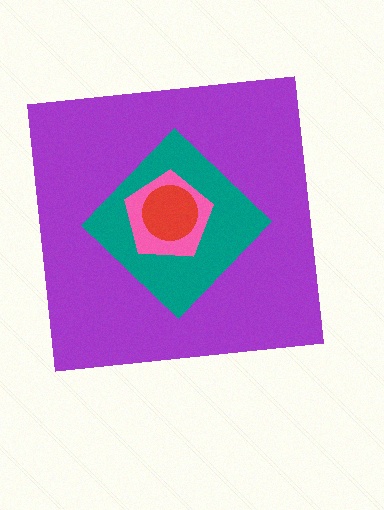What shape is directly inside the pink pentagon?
The red circle.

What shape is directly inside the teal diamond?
The pink pentagon.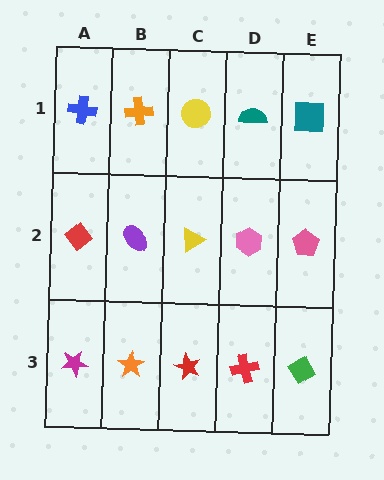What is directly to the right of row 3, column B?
A red star.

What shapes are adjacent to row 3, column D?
A pink hexagon (row 2, column D), a red star (row 3, column C), a green diamond (row 3, column E).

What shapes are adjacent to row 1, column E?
A pink pentagon (row 2, column E), a teal semicircle (row 1, column D).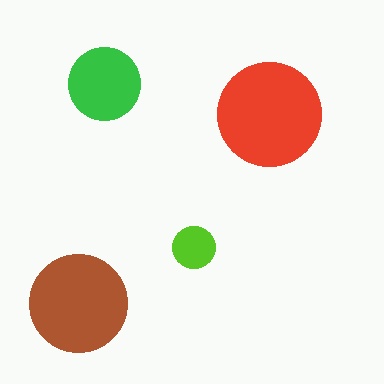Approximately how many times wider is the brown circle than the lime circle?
About 2.5 times wider.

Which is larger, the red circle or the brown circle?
The red one.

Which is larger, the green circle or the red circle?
The red one.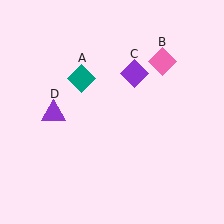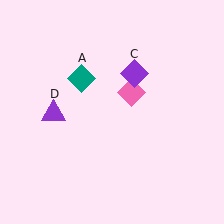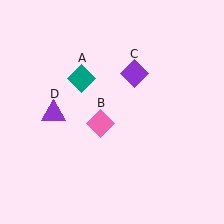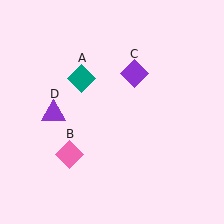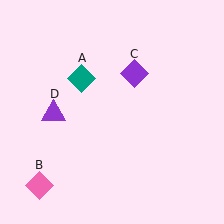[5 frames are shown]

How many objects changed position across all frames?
1 object changed position: pink diamond (object B).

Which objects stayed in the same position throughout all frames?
Teal diamond (object A) and purple diamond (object C) and purple triangle (object D) remained stationary.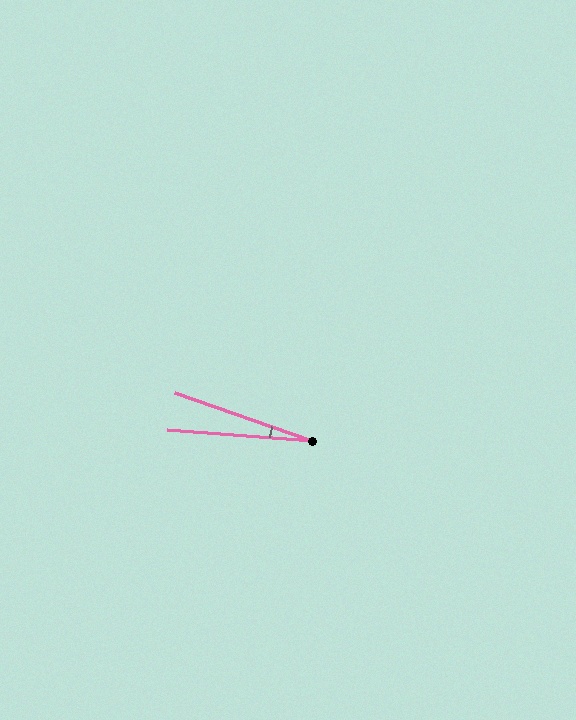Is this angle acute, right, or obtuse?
It is acute.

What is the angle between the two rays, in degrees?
Approximately 15 degrees.